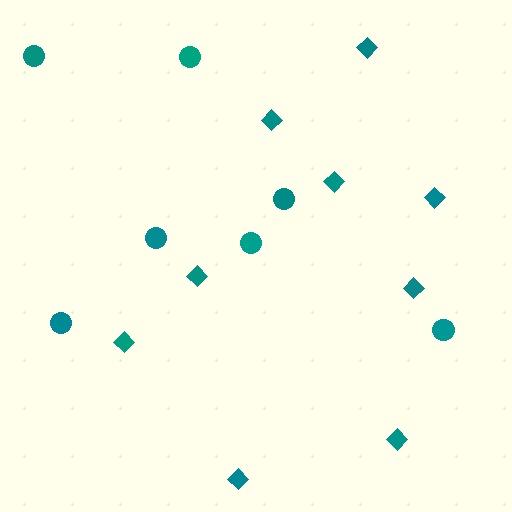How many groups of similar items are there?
There are 2 groups: one group of diamonds (9) and one group of circles (7).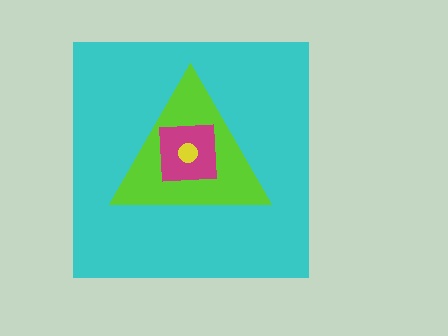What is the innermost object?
The yellow circle.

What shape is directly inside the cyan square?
The lime triangle.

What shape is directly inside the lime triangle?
The magenta square.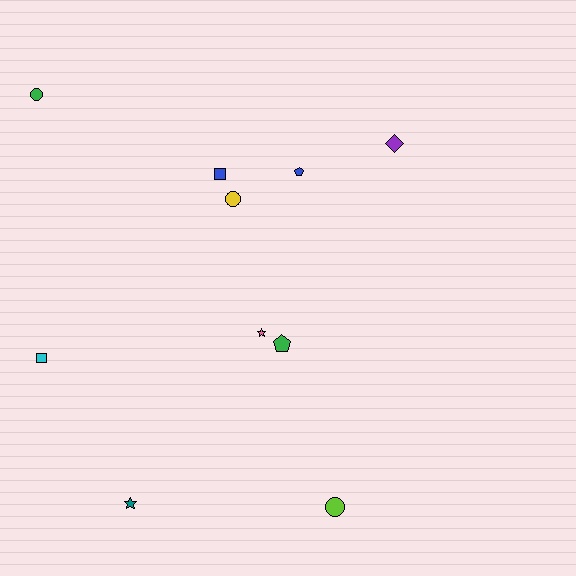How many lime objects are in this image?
There is 1 lime object.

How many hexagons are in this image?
There are no hexagons.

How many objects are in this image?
There are 10 objects.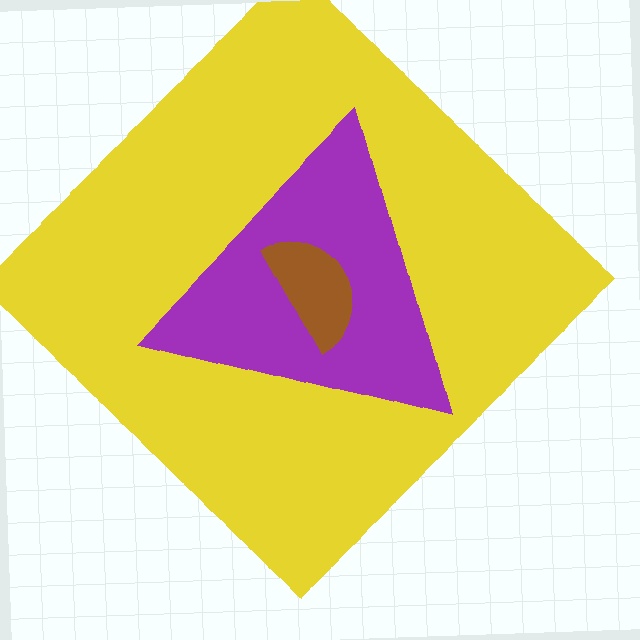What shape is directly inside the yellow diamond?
The purple triangle.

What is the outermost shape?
The yellow diamond.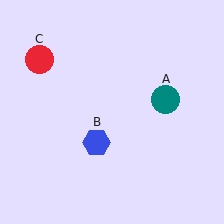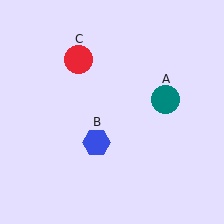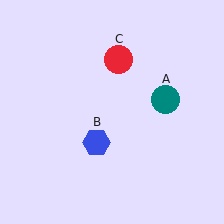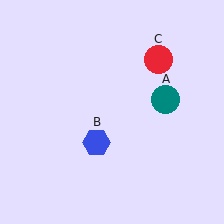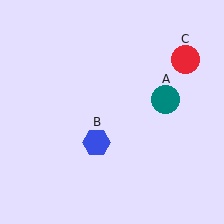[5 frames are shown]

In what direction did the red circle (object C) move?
The red circle (object C) moved right.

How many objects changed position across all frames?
1 object changed position: red circle (object C).